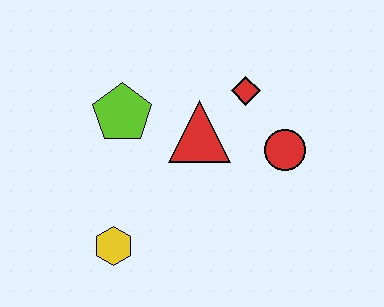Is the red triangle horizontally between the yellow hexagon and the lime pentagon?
No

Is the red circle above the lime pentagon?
No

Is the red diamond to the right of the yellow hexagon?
Yes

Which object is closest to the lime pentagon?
The red triangle is closest to the lime pentagon.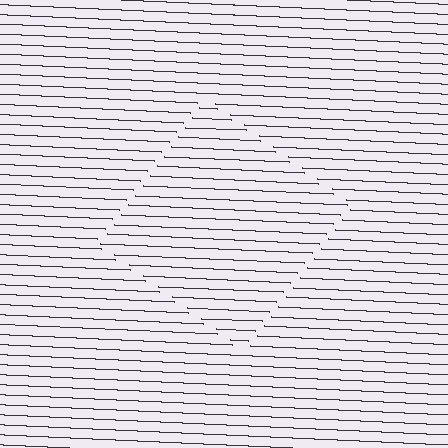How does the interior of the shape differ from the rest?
The interior of the shape contains the same grating, shifted by half a period — the contour is defined by the phase discontinuity where line-ends from the inner and outer gratings abut.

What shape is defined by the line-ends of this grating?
An illusory square. The interior of the shape contains the same grating, shifted by half a period — the contour is defined by the phase discontinuity where line-ends from the inner and outer gratings abut.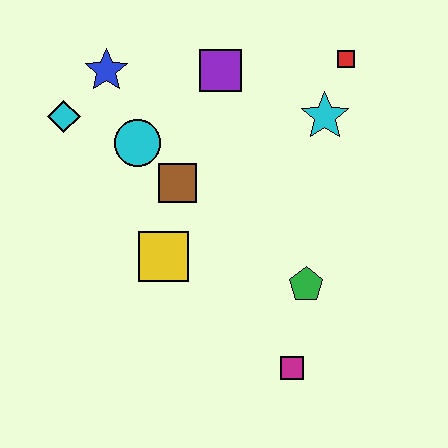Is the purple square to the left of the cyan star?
Yes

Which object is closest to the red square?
The cyan star is closest to the red square.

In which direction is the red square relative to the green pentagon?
The red square is above the green pentagon.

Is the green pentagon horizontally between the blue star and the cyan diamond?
No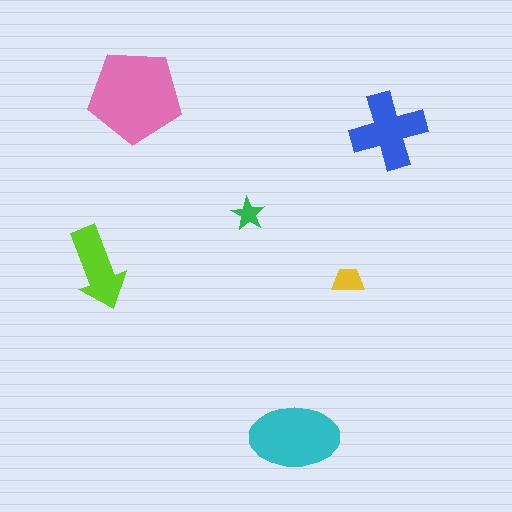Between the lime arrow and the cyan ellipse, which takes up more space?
The cyan ellipse.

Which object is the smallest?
The green star.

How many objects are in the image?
There are 6 objects in the image.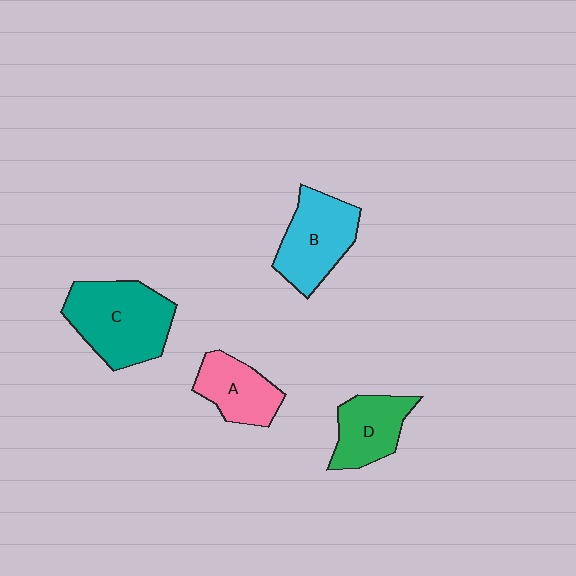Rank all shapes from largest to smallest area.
From largest to smallest: C (teal), B (cyan), D (green), A (pink).